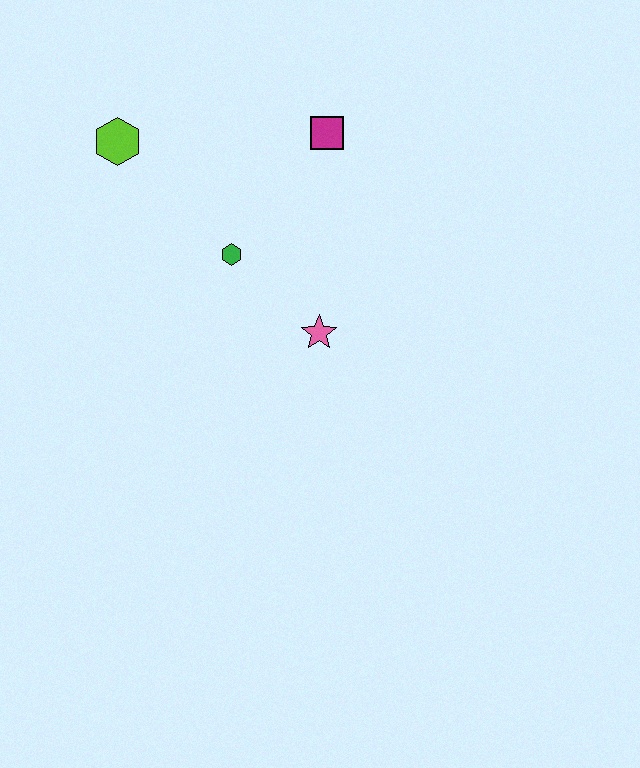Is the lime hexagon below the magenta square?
Yes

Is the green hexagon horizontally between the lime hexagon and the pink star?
Yes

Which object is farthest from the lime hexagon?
The pink star is farthest from the lime hexagon.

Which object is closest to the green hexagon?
The pink star is closest to the green hexagon.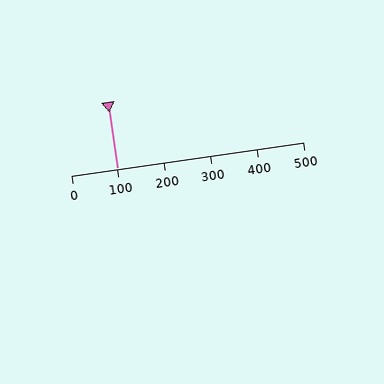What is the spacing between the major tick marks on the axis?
The major ticks are spaced 100 apart.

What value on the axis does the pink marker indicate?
The marker indicates approximately 100.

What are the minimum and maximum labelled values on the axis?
The axis runs from 0 to 500.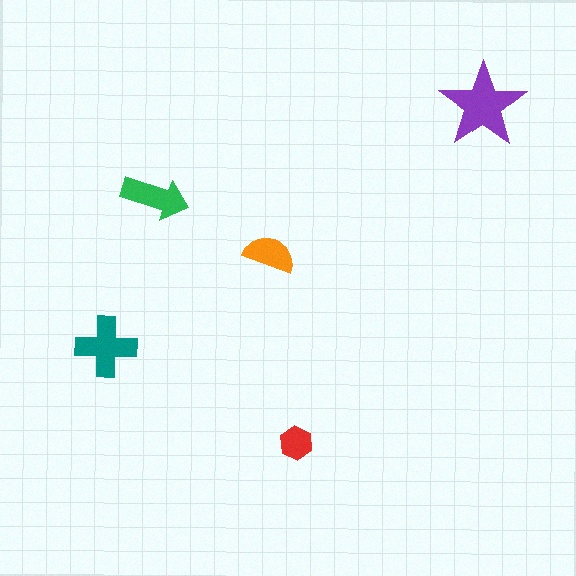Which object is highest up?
The purple star is topmost.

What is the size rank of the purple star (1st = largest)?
1st.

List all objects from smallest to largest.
The red hexagon, the orange semicircle, the green arrow, the teal cross, the purple star.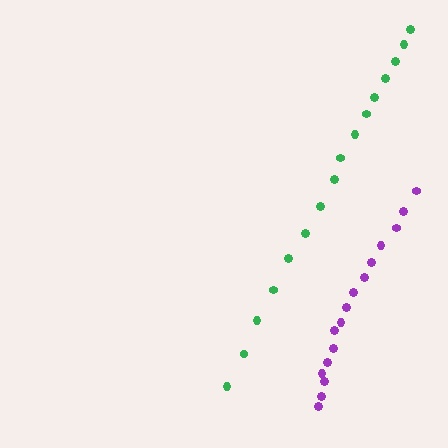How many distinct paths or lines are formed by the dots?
There are 2 distinct paths.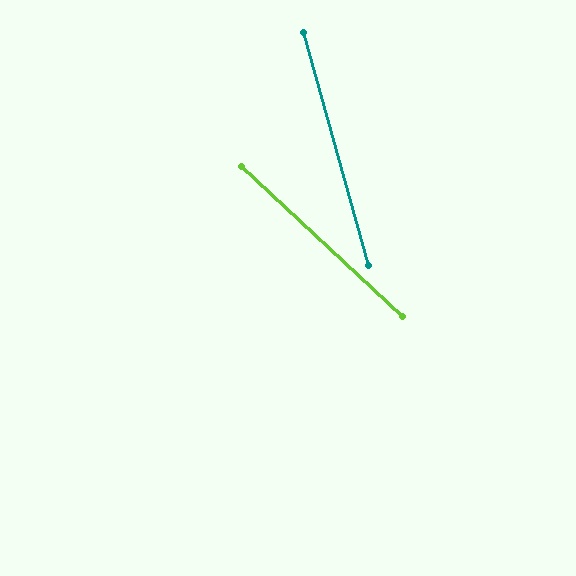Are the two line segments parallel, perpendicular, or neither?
Neither parallel nor perpendicular — they differ by about 31°.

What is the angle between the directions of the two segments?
Approximately 31 degrees.